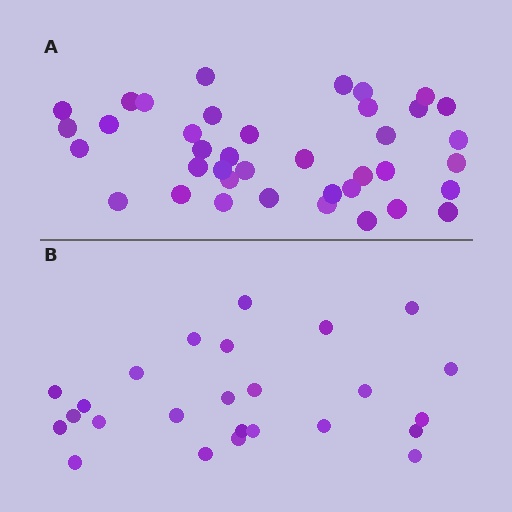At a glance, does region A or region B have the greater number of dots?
Region A (the top region) has more dots.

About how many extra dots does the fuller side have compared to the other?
Region A has approximately 15 more dots than region B.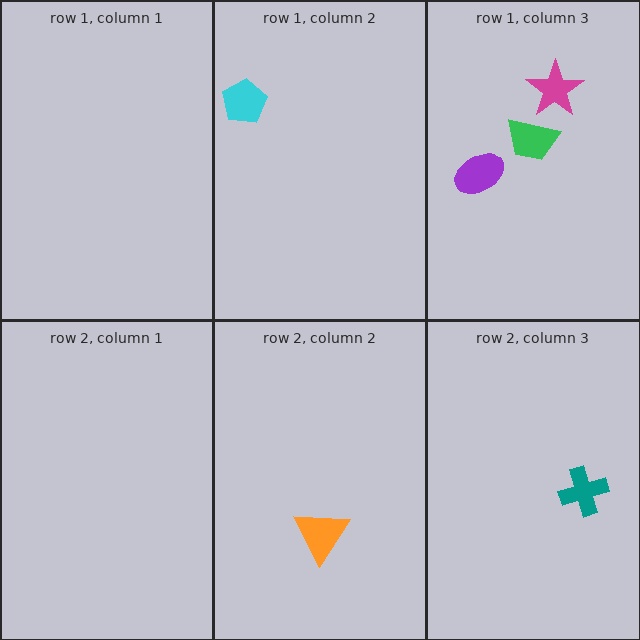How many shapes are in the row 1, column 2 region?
1.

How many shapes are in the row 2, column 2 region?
1.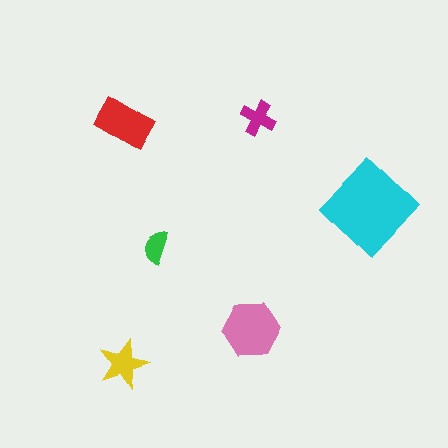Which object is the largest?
The cyan diamond.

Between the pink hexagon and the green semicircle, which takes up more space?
The pink hexagon.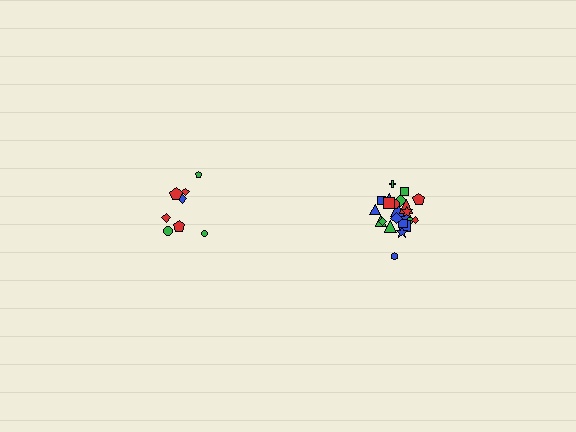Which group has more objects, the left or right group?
The right group.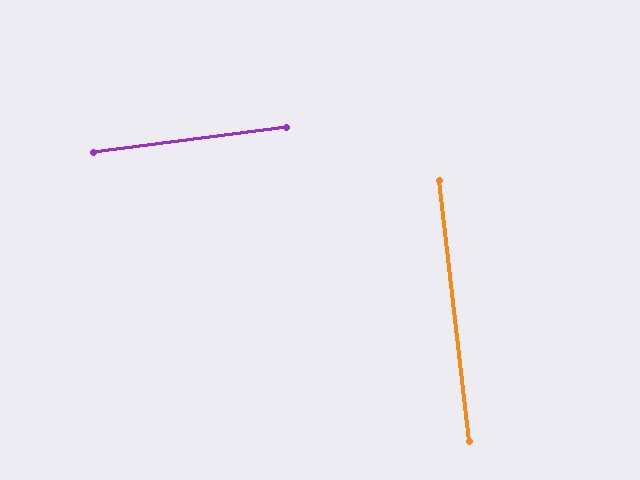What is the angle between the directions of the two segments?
Approximately 89 degrees.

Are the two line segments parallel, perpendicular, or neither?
Perpendicular — they meet at approximately 89°.